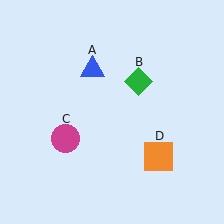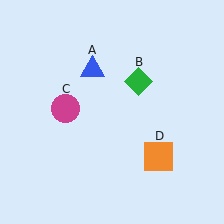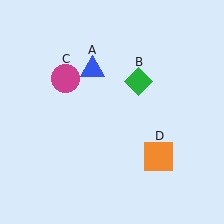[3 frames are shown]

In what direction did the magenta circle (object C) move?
The magenta circle (object C) moved up.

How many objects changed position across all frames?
1 object changed position: magenta circle (object C).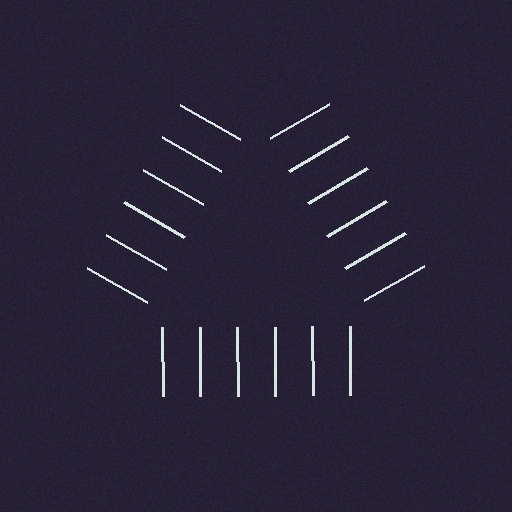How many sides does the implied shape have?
3 sides — the line-ends trace a triangle.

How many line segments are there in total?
18 — 6 along each of the 3 edges.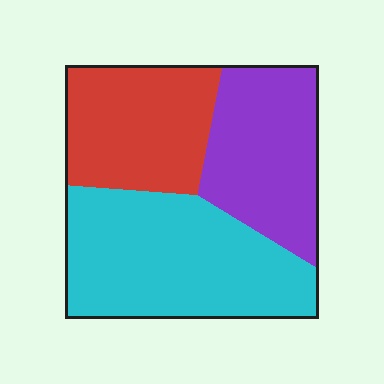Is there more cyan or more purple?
Cyan.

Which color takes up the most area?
Cyan, at roughly 45%.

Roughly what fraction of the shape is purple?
Purple takes up about one quarter (1/4) of the shape.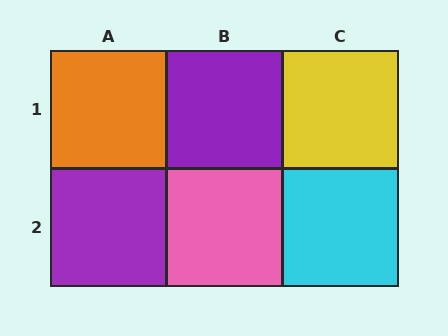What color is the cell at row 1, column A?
Orange.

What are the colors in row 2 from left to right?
Purple, pink, cyan.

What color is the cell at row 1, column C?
Yellow.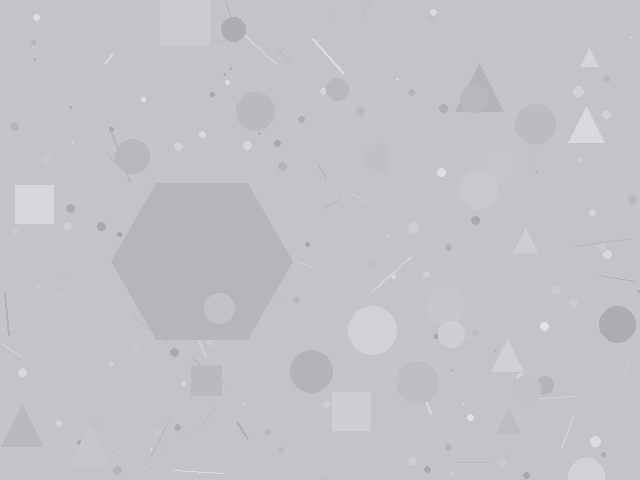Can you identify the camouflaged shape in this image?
The camouflaged shape is a hexagon.